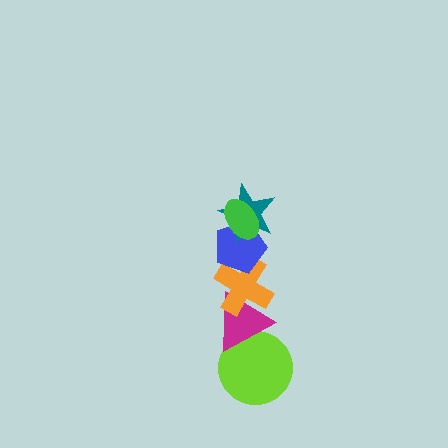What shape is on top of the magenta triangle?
The orange cross is on top of the magenta triangle.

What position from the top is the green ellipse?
The green ellipse is 1st from the top.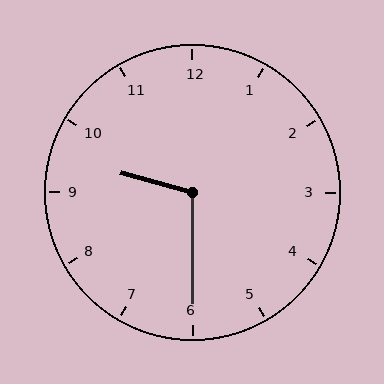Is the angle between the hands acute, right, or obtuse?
It is obtuse.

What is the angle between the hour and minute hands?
Approximately 105 degrees.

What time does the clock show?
9:30.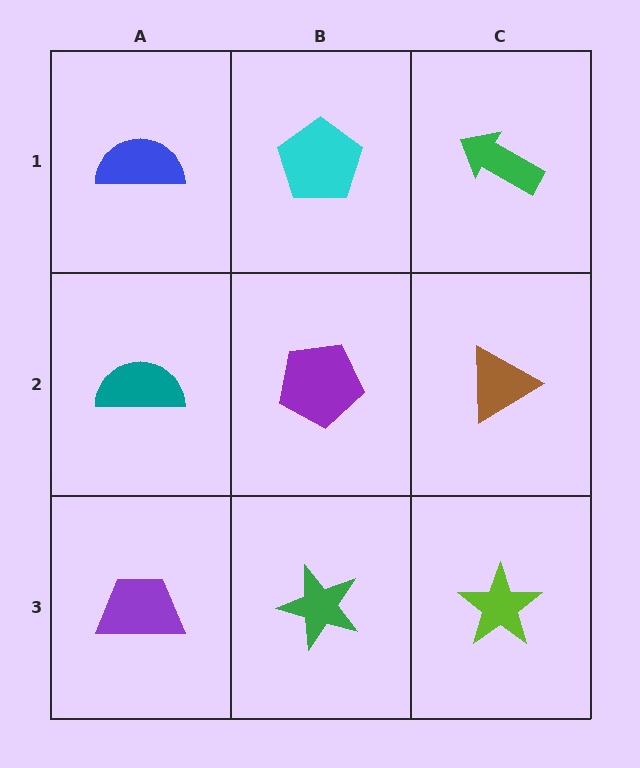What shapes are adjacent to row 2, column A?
A blue semicircle (row 1, column A), a purple trapezoid (row 3, column A), a purple pentagon (row 2, column B).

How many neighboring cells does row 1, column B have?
3.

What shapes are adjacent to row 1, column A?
A teal semicircle (row 2, column A), a cyan pentagon (row 1, column B).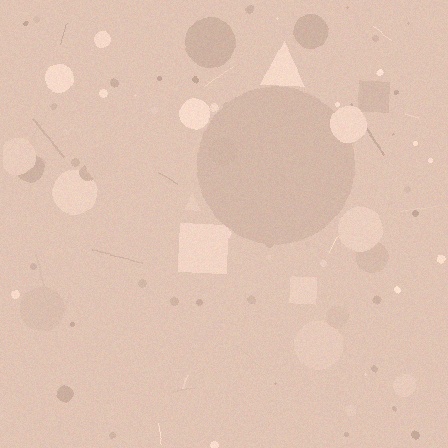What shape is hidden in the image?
A circle is hidden in the image.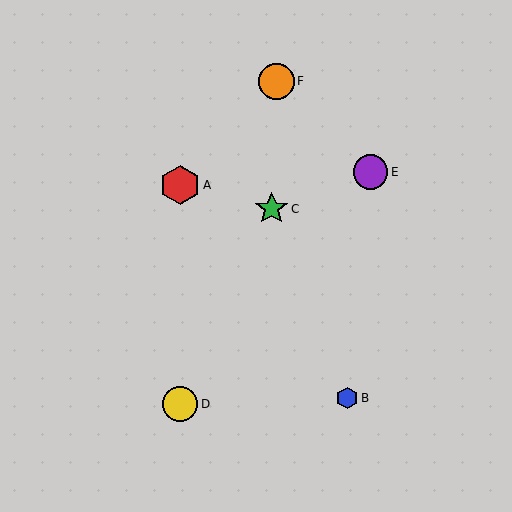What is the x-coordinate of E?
Object E is at x≈371.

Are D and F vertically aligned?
No, D is at x≈180 and F is at x≈276.